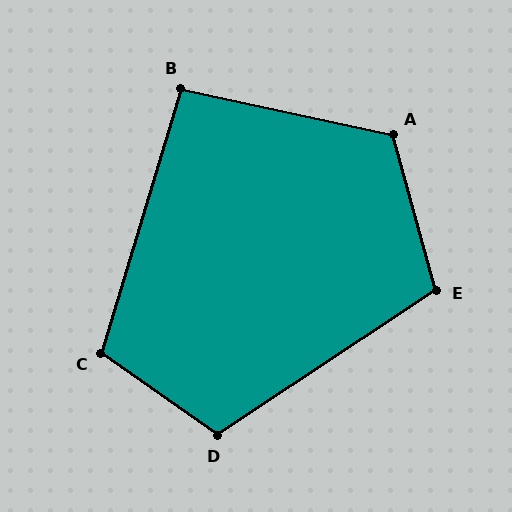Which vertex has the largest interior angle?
A, at approximately 117 degrees.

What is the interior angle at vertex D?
Approximately 111 degrees (obtuse).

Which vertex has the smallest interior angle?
B, at approximately 95 degrees.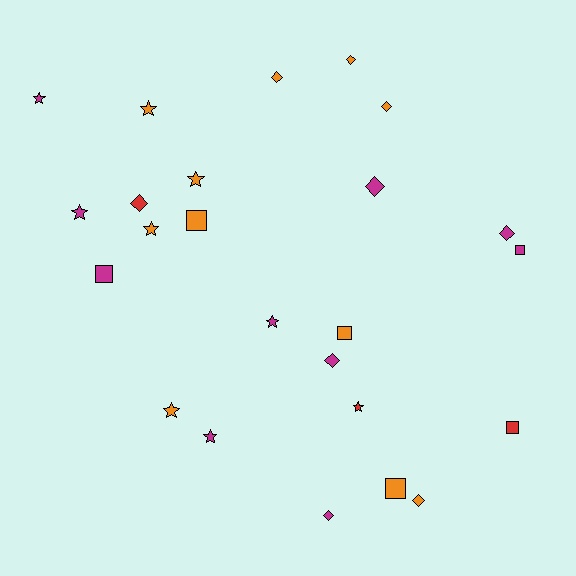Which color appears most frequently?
Orange, with 11 objects.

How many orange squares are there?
There are 3 orange squares.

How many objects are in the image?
There are 24 objects.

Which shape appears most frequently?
Star, with 9 objects.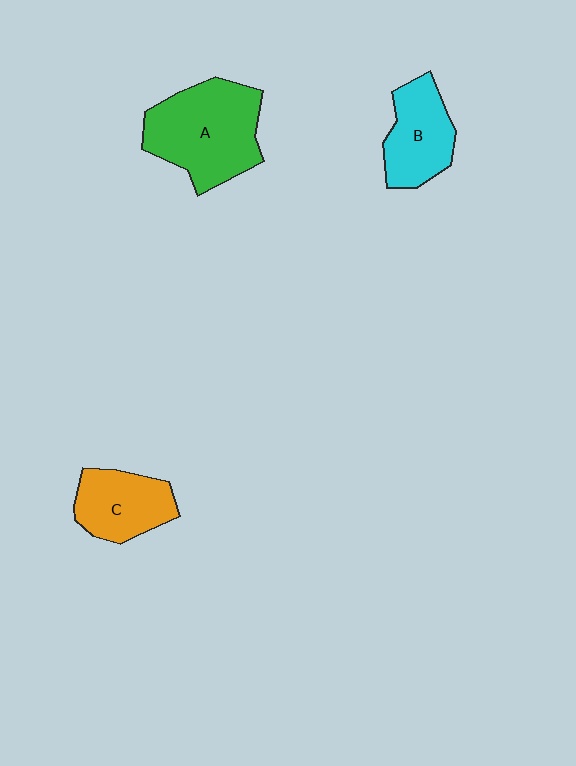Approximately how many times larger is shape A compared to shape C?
Approximately 1.6 times.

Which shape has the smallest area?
Shape C (orange).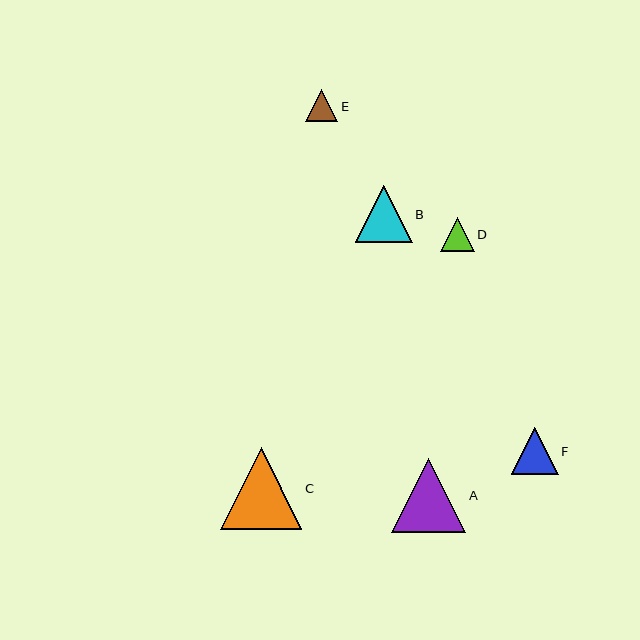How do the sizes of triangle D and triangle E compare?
Triangle D and triangle E are approximately the same size.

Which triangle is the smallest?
Triangle E is the smallest with a size of approximately 32 pixels.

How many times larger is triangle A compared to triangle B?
Triangle A is approximately 1.3 times the size of triangle B.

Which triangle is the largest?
Triangle C is the largest with a size of approximately 81 pixels.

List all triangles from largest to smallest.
From largest to smallest: C, A, B, F, D, E.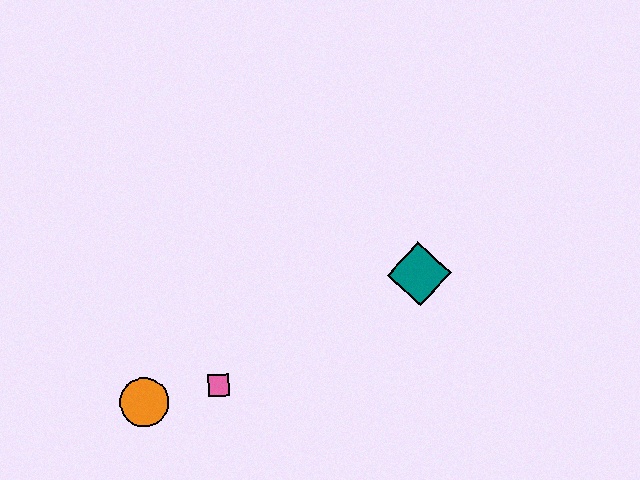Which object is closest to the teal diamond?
The pink square is closest to the teal diamond.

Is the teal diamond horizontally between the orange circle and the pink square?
No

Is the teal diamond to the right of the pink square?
Yes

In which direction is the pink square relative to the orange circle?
The pink square is to the right of the orange circle.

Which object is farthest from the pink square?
The teal diamond is farthest from the pink square.